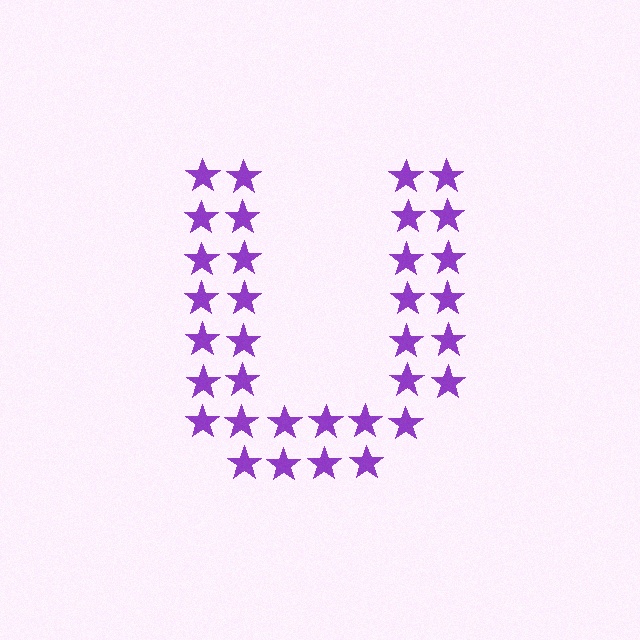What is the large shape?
The large shape is the letter U.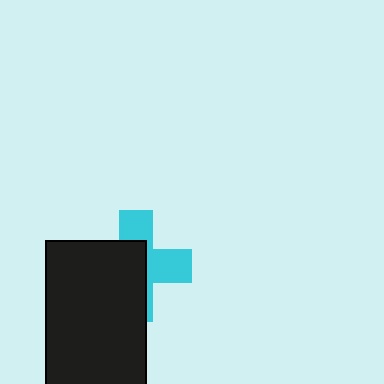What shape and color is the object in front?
The object in front is a black rectangle.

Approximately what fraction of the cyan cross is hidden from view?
Roughly 57% of the cyan cross is hidden behind the black rectangle.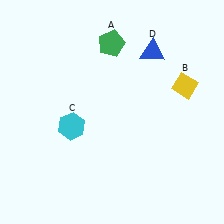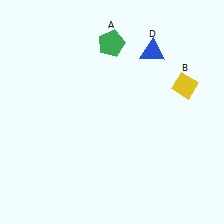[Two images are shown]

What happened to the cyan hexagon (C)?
The cyan hexagon (C) was removed in Image 2. It was in the bottom-left area of Image 1.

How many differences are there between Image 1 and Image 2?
There is 1 difference between the two images.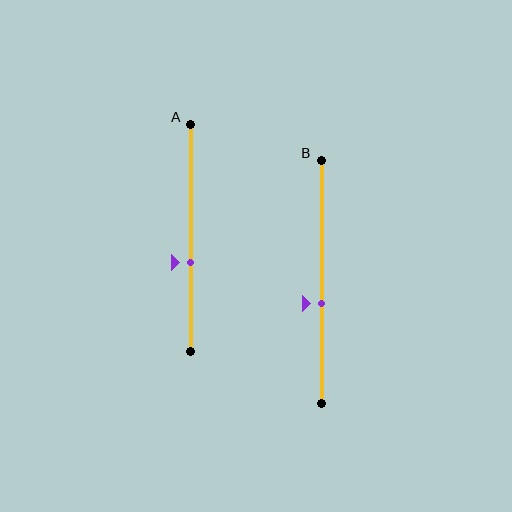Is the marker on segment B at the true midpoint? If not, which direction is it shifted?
No, the marker on segment B is shifted downward by about 9% of the segment length.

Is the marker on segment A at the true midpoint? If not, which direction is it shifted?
No, the marker on segment A is shifted downward by about 11% of the segment length.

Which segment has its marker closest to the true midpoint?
Segment B has its marker closest to the true midpoint.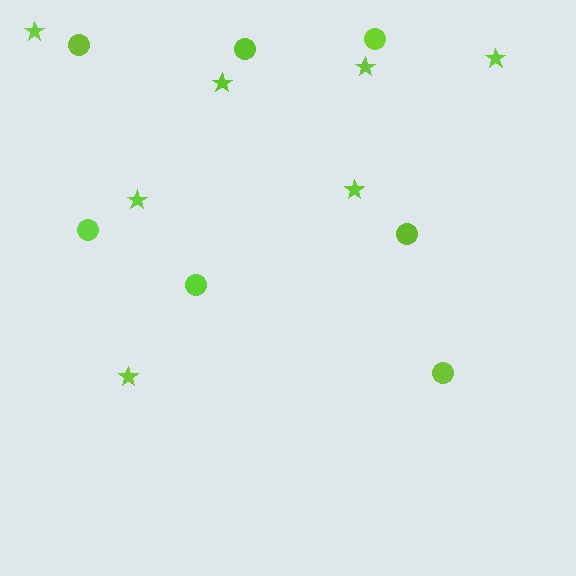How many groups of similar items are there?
There are 2 groups: one group of stars (7) and one group of circles (7).